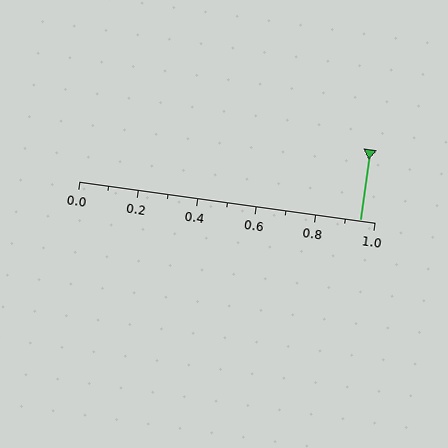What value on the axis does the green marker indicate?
The marker indicates approximately 0.95.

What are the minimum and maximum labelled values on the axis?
The axis runs from 0.0 to 1.0.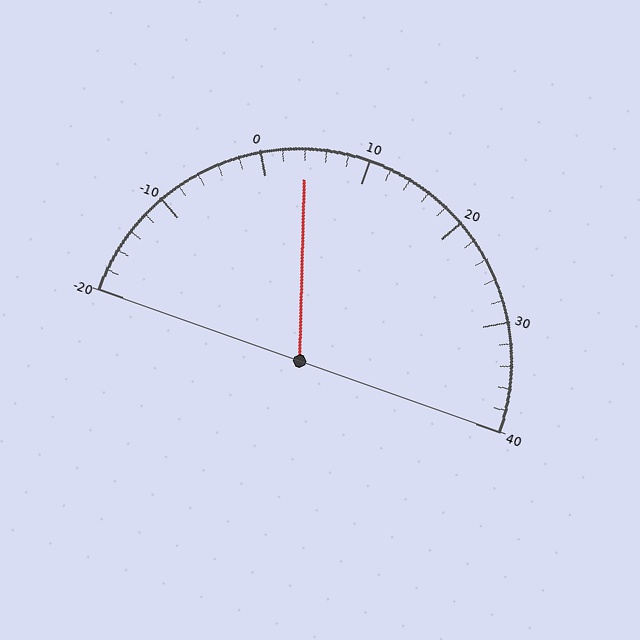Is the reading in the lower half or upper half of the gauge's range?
The reading is in the lower half of the range (-20 to 40).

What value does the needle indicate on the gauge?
The needle indicates approximately 4.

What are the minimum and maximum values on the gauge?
The gauge ranges from -20 to 40.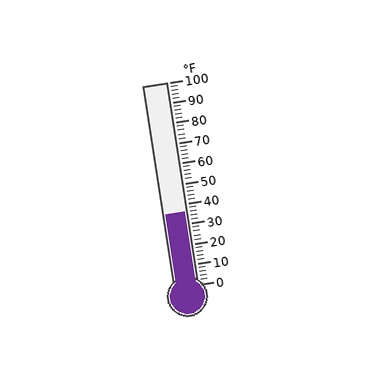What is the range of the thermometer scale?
The thermometer scale ranges from 0°F to 100°F.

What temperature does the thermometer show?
The thermometer shows approximately 36°F.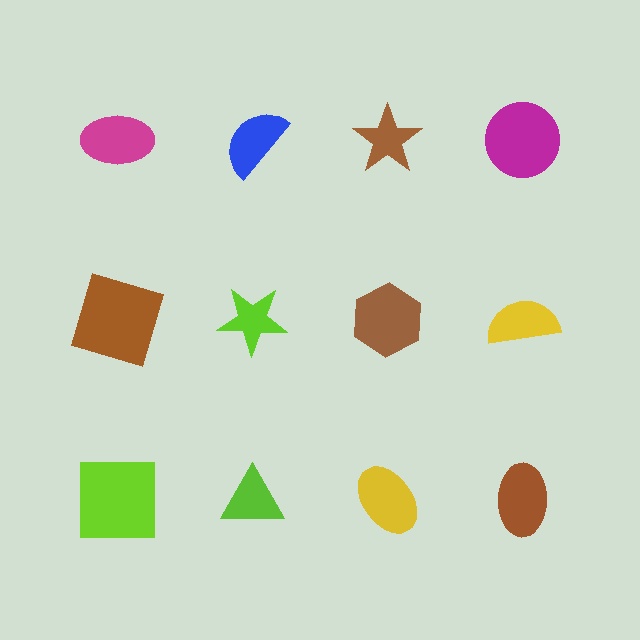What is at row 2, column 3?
A brown hexagon.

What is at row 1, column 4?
A magenta circle.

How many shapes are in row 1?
4 shapes.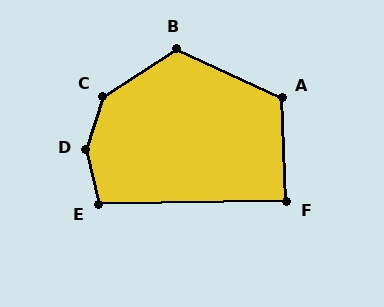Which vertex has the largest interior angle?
D, at approximately 149 degrees.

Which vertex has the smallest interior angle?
F, at approximately 88 degrees.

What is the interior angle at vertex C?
Approximately 140 degrees (obtuse).